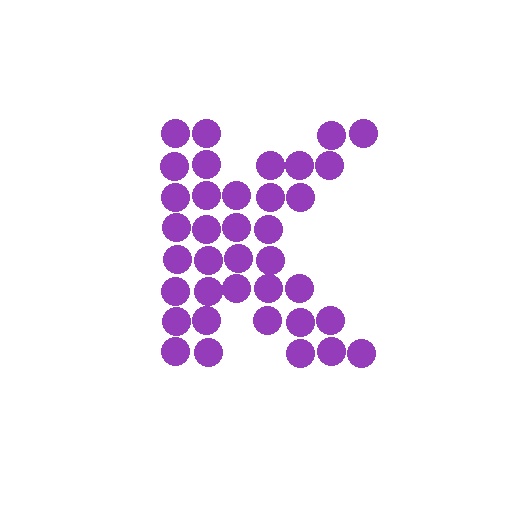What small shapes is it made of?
It is made of small circles.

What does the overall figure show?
The overall figure shows the letter K.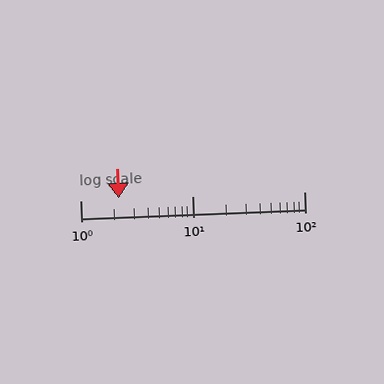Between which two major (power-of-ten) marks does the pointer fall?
The pointer is between 1 and 10.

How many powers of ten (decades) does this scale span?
The scale spans 2 decades, from 1 to 100.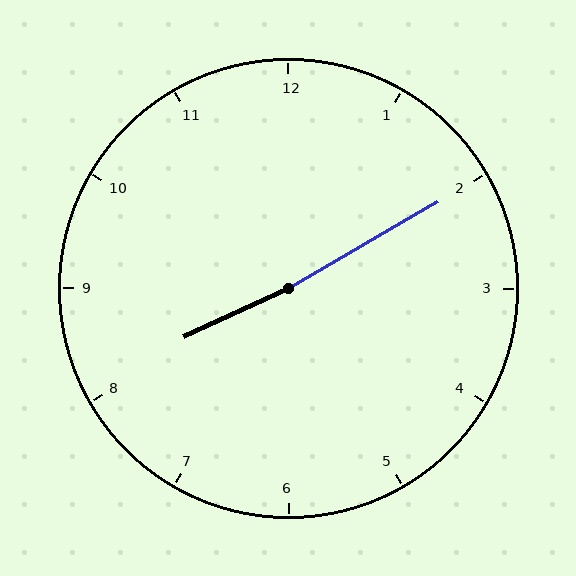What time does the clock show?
8:10.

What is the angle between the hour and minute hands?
Approximately 175 degrees.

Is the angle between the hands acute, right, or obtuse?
It is obtuse.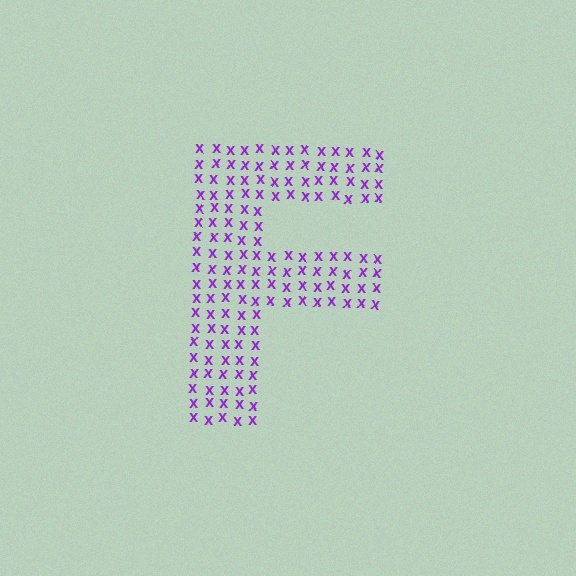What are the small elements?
The small elements are letter X's.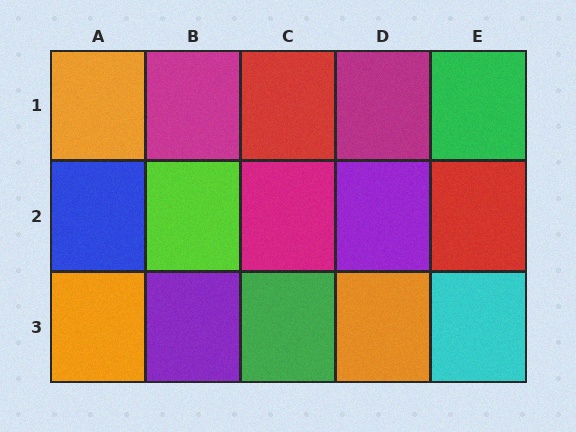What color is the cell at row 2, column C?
Magenta.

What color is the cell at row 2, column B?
Lime.